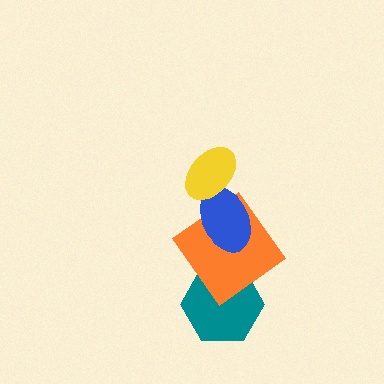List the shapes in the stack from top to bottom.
From top to bottom: the yellow ellipse, the blue ellipse, the orange diamond, the teal hexagon.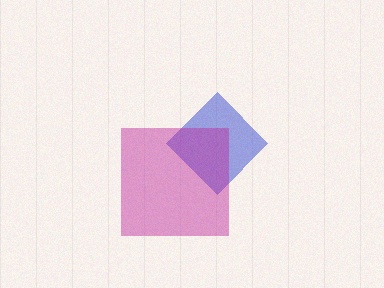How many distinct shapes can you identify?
There are 2 distinct shapes: a blue diamond, a magenta square.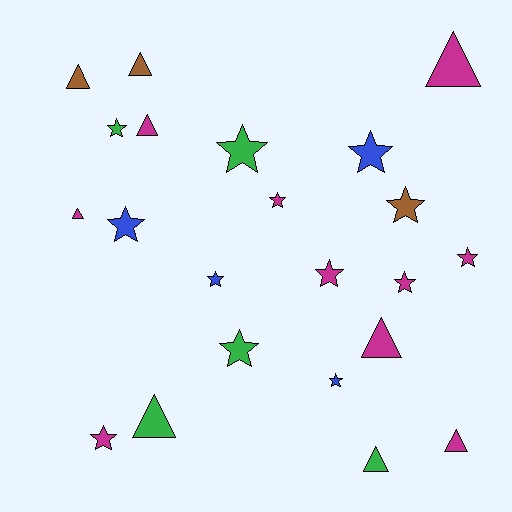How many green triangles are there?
There are 2 green triangles.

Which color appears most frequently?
Magenta, with 10 objects.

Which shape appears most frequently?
Star, with 13 objects.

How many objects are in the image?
There are 22 objects.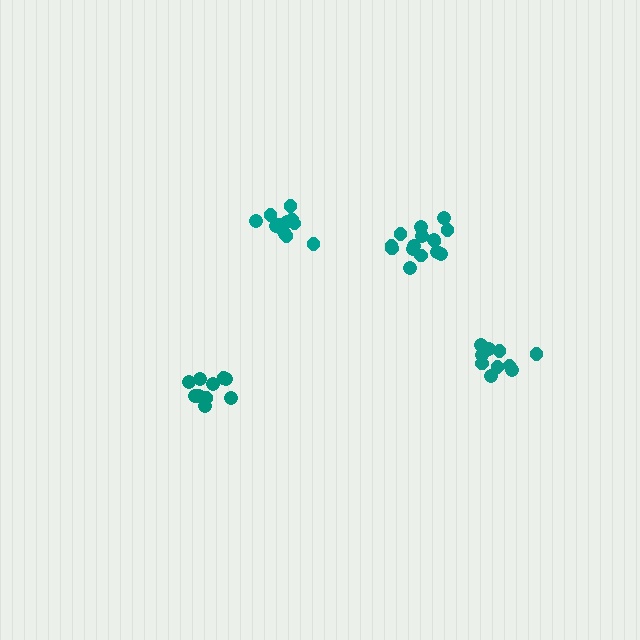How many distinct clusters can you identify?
There are 4 distinct clusters.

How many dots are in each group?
Group 1: 10 dots, Group 2: 15 dots, Group 3: 12 dots, Group 4: 10 dots (47 total).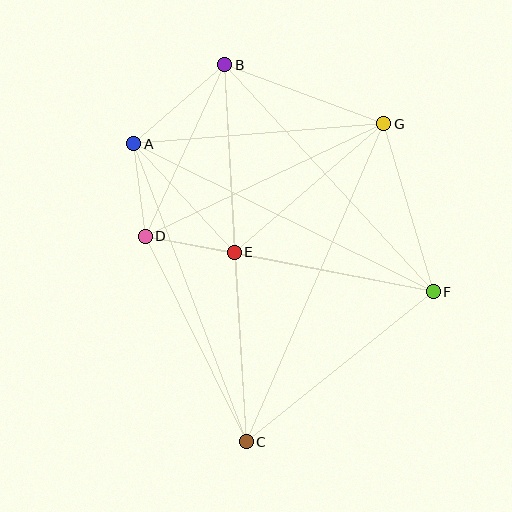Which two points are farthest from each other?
Points B and C are farthest from each other.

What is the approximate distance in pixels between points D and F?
The distance between D and F is approximately 293 pixels.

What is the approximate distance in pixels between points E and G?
The distance between E and G is approximately 197 pixels.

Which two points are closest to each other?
Points D and E are closest to each other.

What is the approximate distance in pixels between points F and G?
The distance between F and G is approximately 175 pixels.